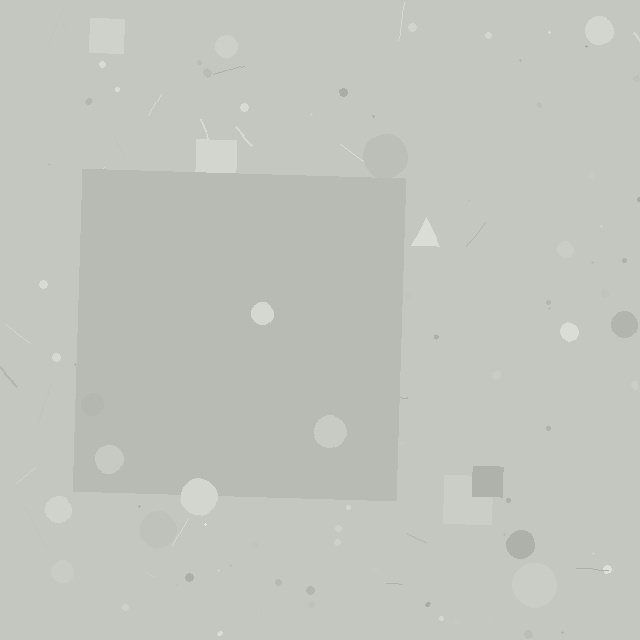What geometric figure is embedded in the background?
A square is embedded in the background.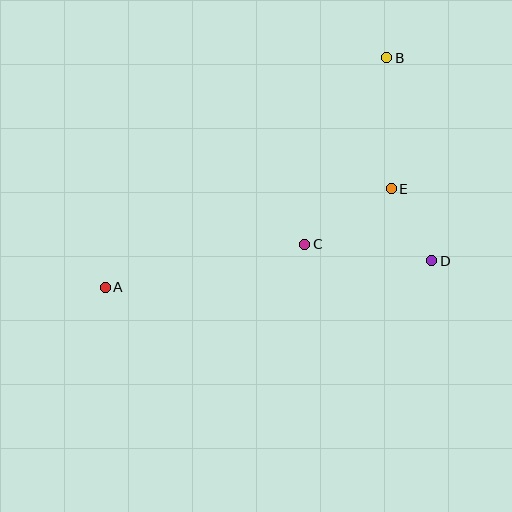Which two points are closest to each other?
Points D and E are closest to each other.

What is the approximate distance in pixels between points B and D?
The distance between B and D is approximately 208 pixels.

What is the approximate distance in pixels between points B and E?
The distance between B and E is approximately 131 pixels.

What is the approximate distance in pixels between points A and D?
The distance between A and D is approximately 328 pixels.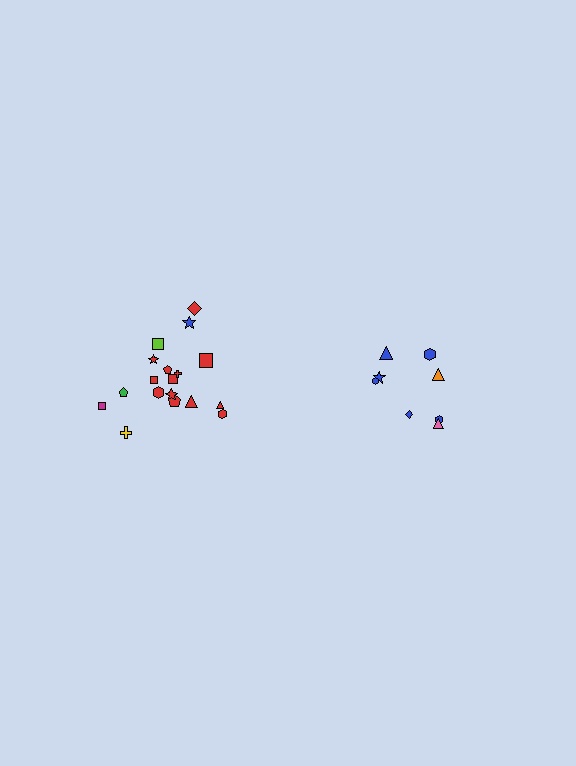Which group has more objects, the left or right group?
The left group.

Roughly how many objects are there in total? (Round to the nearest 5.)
Roughly 25 objects in total.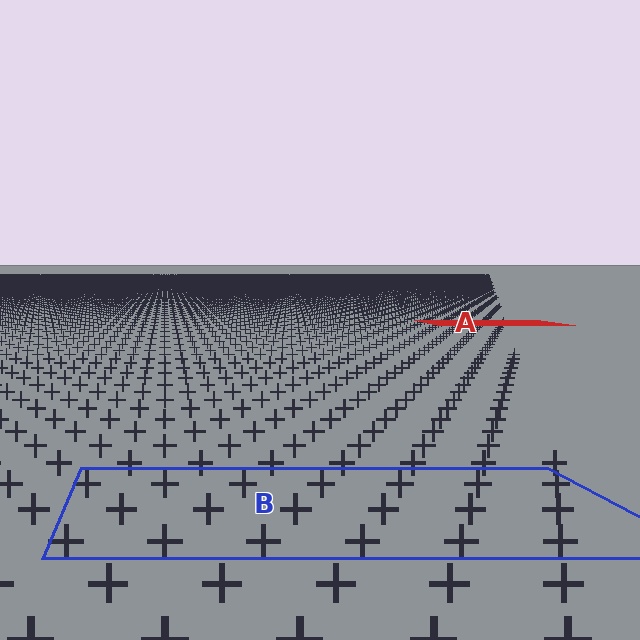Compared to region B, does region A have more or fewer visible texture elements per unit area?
Region A has more texture elements per unit area — they are packed more densely because it is farther away.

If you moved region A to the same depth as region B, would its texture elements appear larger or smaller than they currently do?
They would appear larger. At a closer depth, the same texture elements are projected at a bigger on-screen size.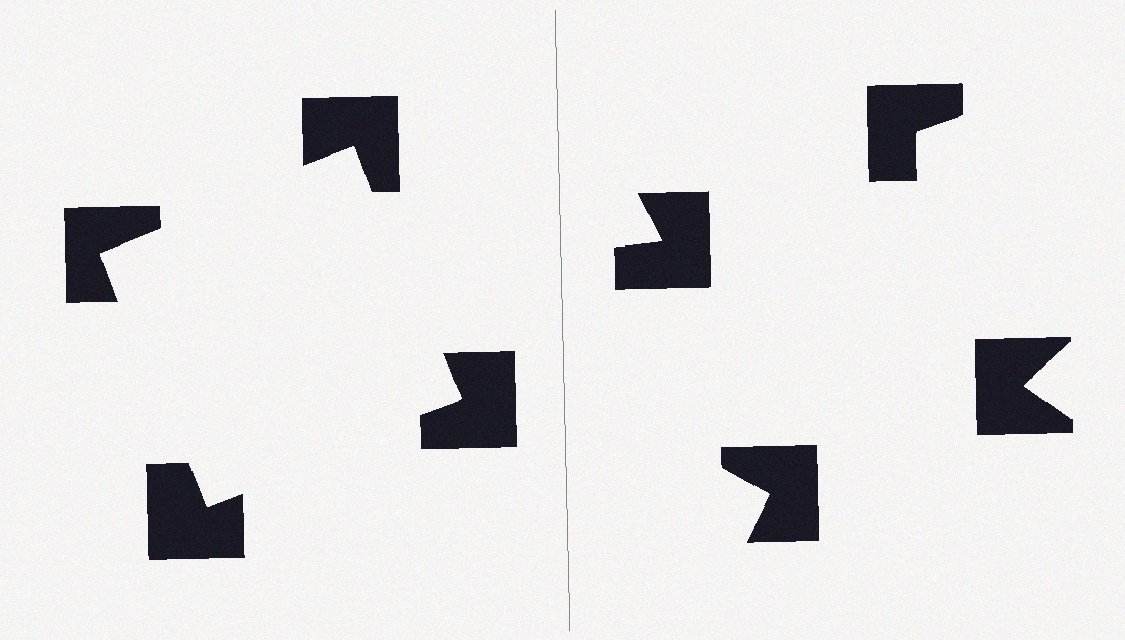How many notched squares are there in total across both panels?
8 — 4 on each side.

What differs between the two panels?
The notched squares are positioned identically on both sides; only the wedge orientations differ. On the left they align to a square; on the right they are misaligned.